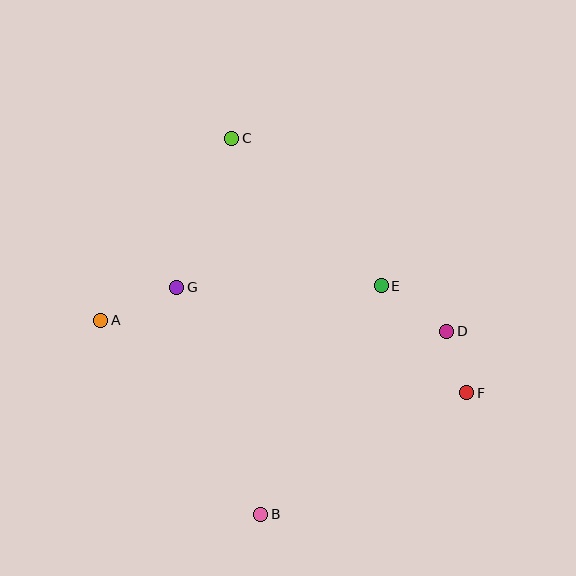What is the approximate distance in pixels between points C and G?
The distance between C and G is approximately 159 pixels.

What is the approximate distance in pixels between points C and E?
The distance between C and E is approximately 210 pixels.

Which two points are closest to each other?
Points D and F are closest to each other.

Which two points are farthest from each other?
Points B and C are farthest from each other.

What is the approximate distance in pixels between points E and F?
The distance between E and F is approximately 137 pixels.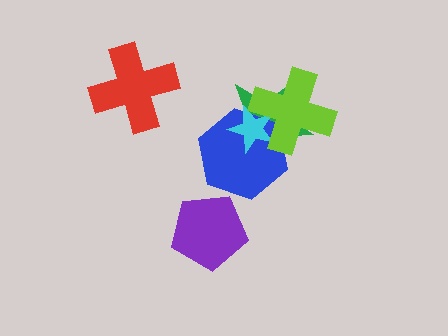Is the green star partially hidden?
Yes, it is partially covered by another shape.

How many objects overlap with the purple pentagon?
0 objects overlap with the purple pentagon.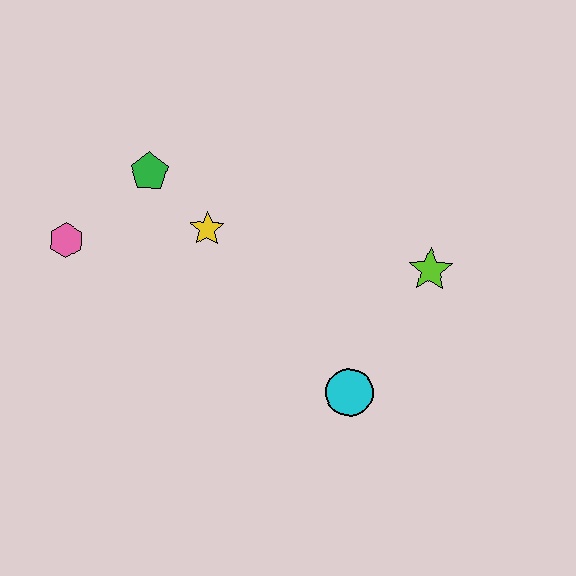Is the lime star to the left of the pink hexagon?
No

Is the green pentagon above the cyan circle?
Yes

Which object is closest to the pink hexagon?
The green pentagon is closest to the pink hexagon.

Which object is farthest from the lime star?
The pink hexagon is farthest from the lime star.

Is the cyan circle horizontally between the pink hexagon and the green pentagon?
No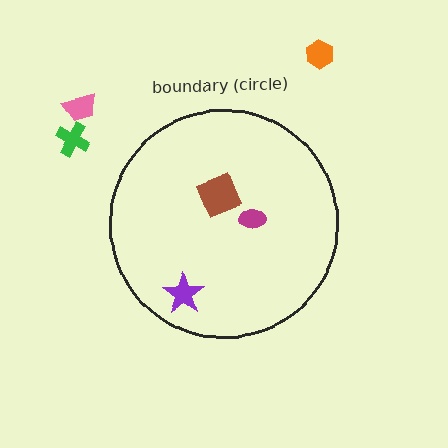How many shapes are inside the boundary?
3 inside, 3 outside.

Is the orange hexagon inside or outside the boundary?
Outside.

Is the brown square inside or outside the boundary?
Inside.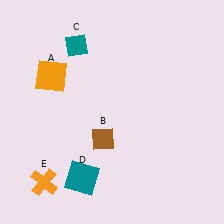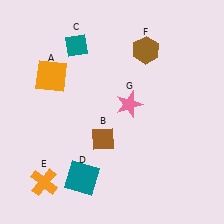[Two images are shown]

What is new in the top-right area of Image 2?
A brown hexagon (F) was added in the top-right area of Image 2.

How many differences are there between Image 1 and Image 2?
There are 2 differences between the two images.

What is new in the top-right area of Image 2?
A pink star (G) was added in the top-right area of Image 2.